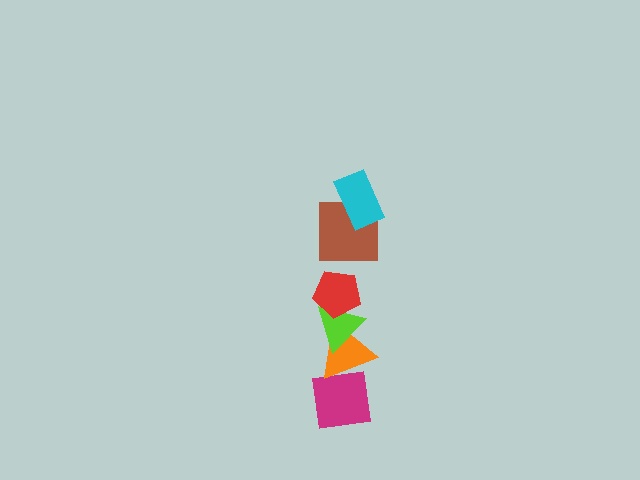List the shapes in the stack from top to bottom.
From top to bottom: the cyan rectangle, the brown square, the red pentagon, the lime triangle, the orange triangle, the magenta square.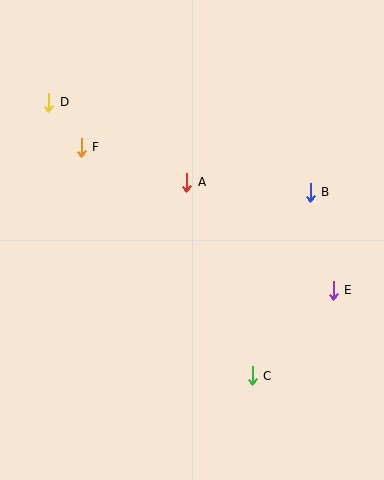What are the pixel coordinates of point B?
Point B is at (310, 192).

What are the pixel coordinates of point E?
Point E is at (333, 290).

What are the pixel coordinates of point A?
Point A is at (187, 182).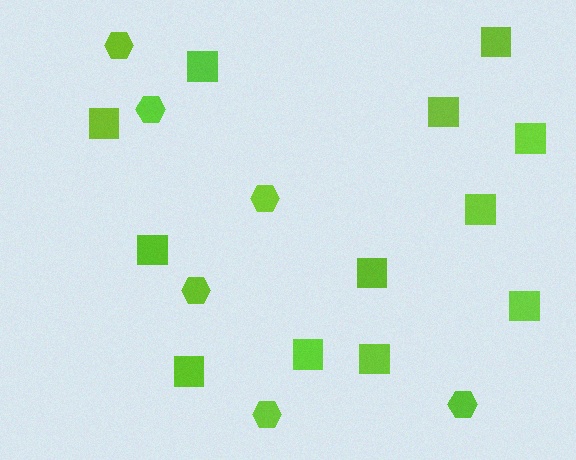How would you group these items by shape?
There are 2 groups: one group of squares (12) and one group of hexagons (6).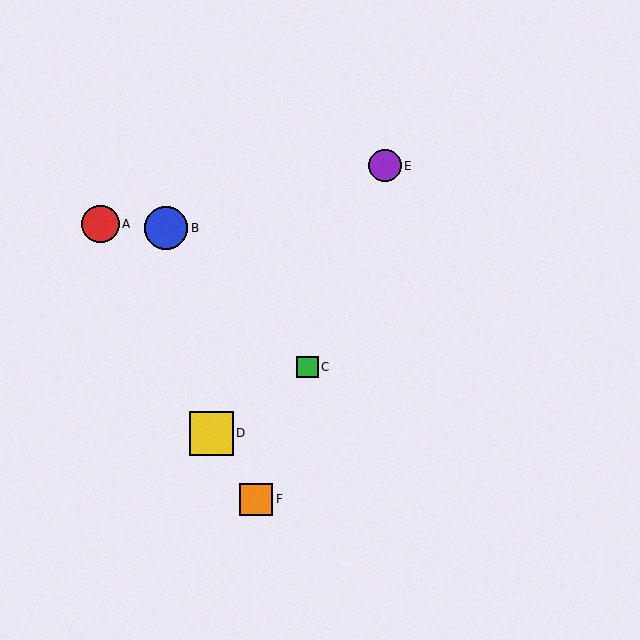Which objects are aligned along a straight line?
Objects C, E, F are aligned along a straight line.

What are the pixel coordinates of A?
Object A is at (100, 224).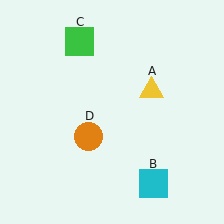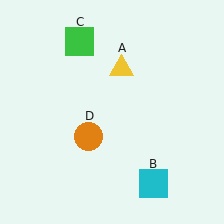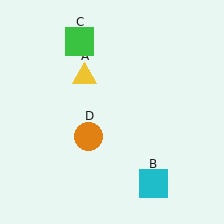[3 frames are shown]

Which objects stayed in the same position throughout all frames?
Cyan square (object B) and green square (object C) and orange circle (object D) remained stationary.